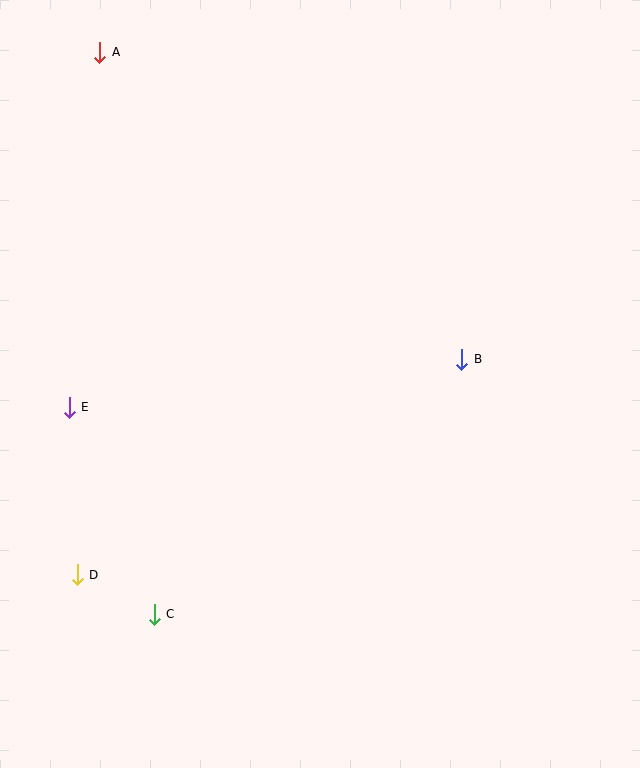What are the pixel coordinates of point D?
Point D is at (77, 575).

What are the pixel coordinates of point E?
Point E is at (69, 407).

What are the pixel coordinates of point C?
Point C is at (154, 614).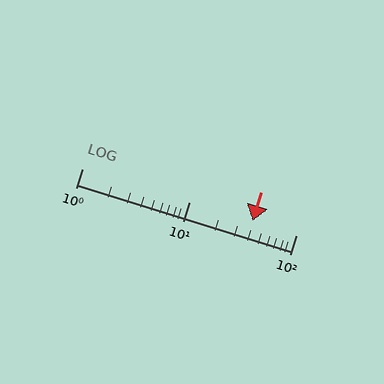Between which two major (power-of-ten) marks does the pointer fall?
The pointer is between 10 and 100.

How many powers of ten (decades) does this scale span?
The scale spans 2 decades, from 1 to 100.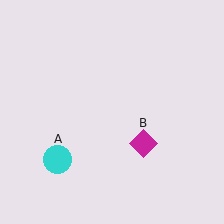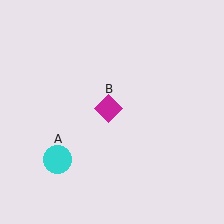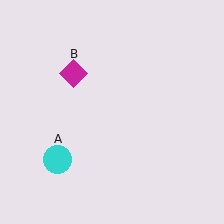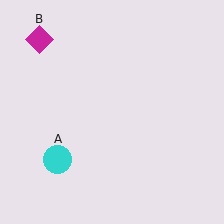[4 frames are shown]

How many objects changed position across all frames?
1 object changed position: magenta diamond (object B).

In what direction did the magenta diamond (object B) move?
The magenta diamond (object B) moved up and to the left.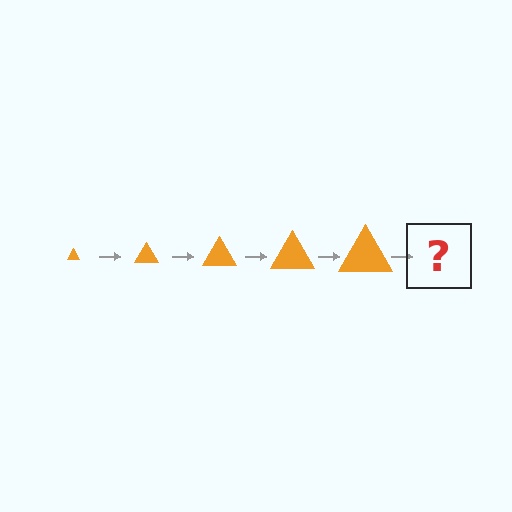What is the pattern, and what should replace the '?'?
The pattern is that the triangle gets progressively larger each step. The '?' should be an orange triangle, larger than the previous one.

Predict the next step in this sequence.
The next step is an orange triangle, larger than the previous one.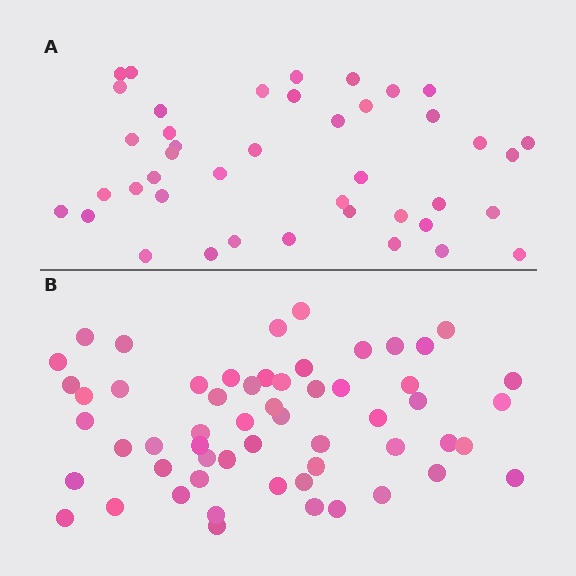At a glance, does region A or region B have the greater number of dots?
Region B (the bottom region) has more dots.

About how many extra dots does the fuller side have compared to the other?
Region B has approximately 15 more dots than region A.